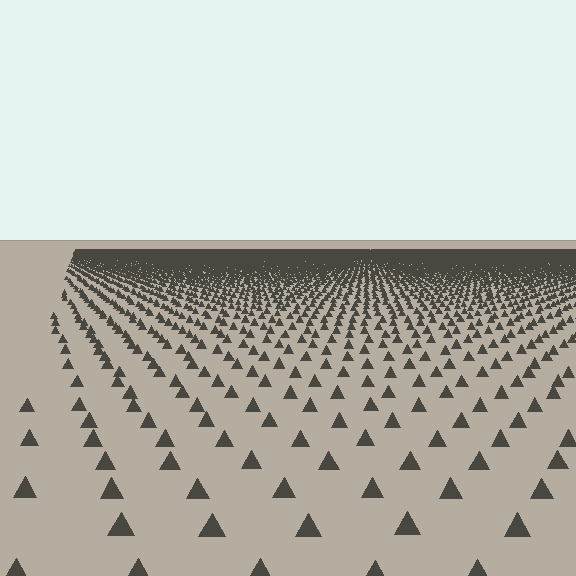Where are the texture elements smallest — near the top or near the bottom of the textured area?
Near the top.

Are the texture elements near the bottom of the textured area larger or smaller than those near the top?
Larger. Near the bottom, elements are closer to the viewer and appear at a bigger on-screen size.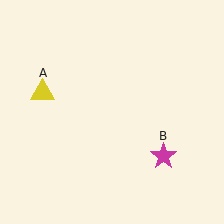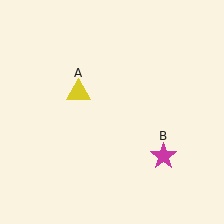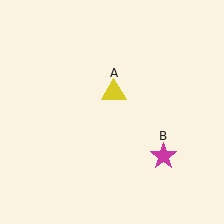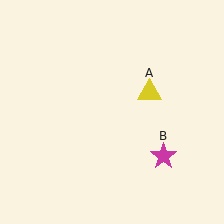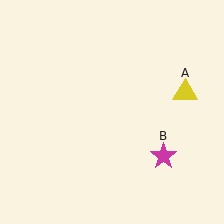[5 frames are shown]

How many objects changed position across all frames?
1 object changed position: yellow triangle (object A).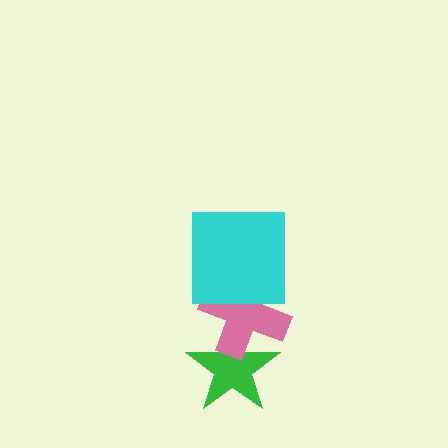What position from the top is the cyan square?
The cyan square is 1st from the top.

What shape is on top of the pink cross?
The cyan square is on top of the pink cross.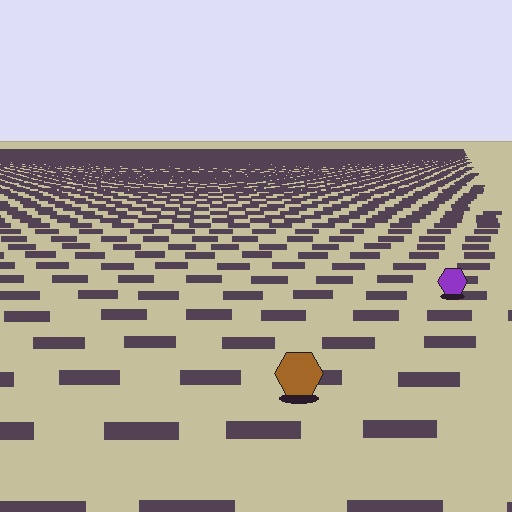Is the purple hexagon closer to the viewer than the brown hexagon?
No. The brown hexagon is closer — you can tell from the texture gradient: the ground texture is coarser near it.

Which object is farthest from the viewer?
The purple hexagon is farthest from the viewer. It appears smaller and the ground texture around it is denser.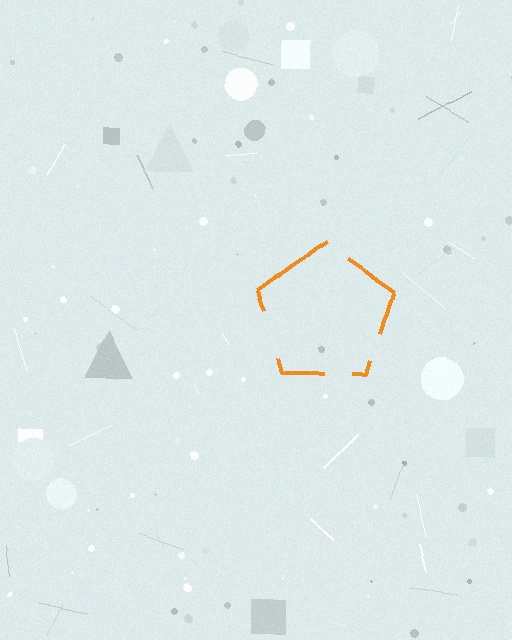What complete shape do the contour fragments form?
The contour fragments form a pentagon.